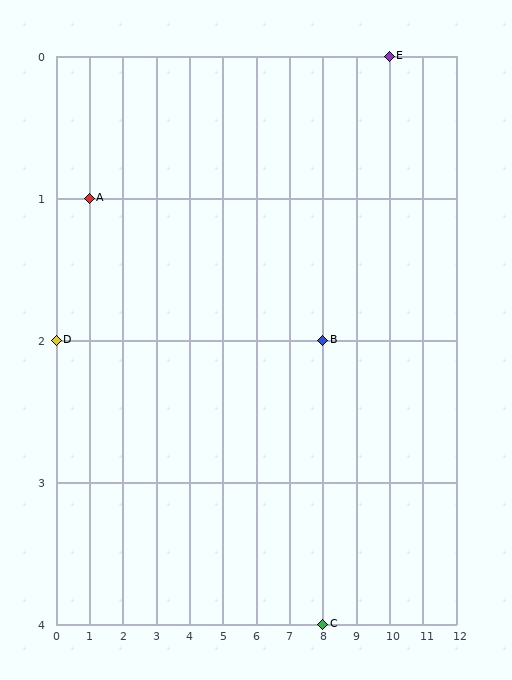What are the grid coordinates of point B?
Point B is at grid coordinates (8, 2).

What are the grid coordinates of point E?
Point E is at grid coordinates (10, 0).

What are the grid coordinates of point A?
Point A is at grid coordinates (1, 1).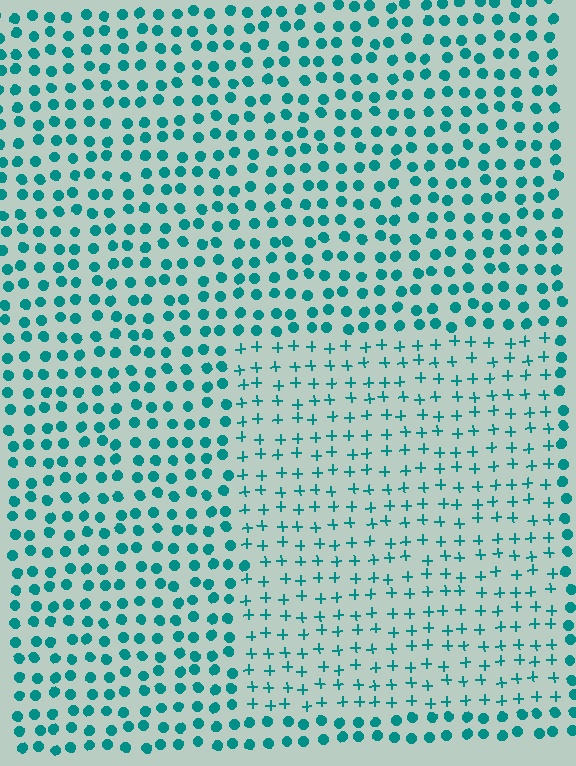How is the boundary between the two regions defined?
The boundary is defined by a change in element shape: plus signs inside vs. circles outside. All elements share the same color and spacing.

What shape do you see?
I see a rectangle.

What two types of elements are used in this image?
The image uses plus signs inside the rectangle region and circles outside it.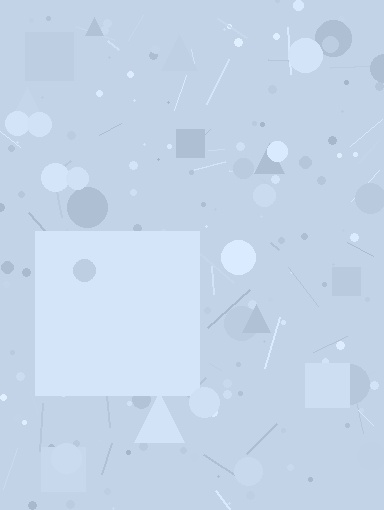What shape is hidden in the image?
A square is hidden in the image.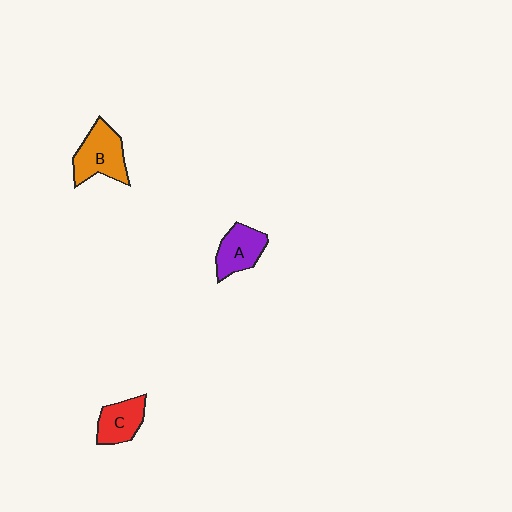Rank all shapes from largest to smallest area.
From largest to smallest: B (orange), A (purple), C (red).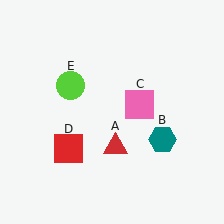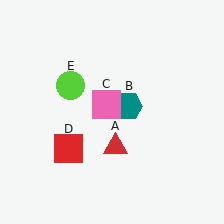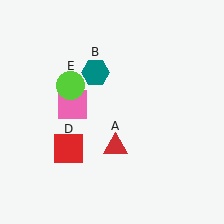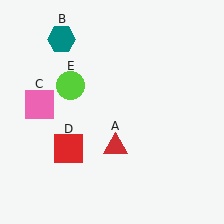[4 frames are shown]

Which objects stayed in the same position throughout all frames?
Red triangle (object A) and red square (object D) and lime circle (object E) remained stationary.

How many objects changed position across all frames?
2 objects changed position: teal hexagon (object B), pink square (object C).